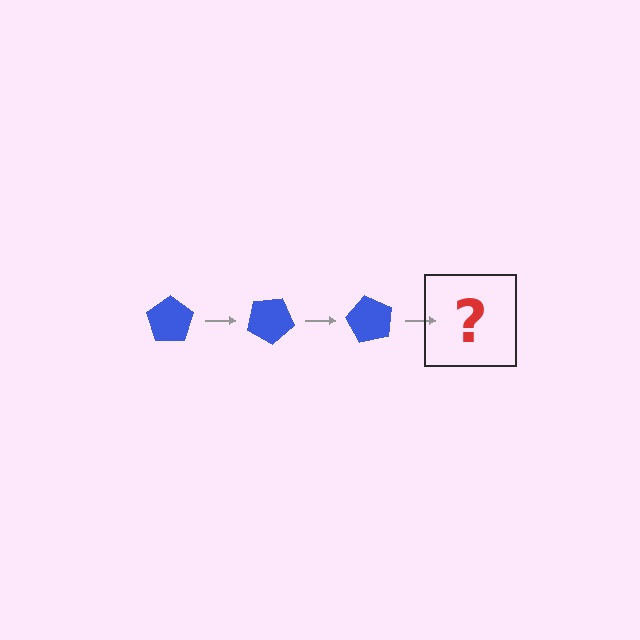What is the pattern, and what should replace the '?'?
The pattern is that the pentagon rotates 30 degrees each step. The '?' should be a blue pentagon rotated 90 degrees.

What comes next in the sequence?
The next element should be a blue pentagon rotated 90 degrees.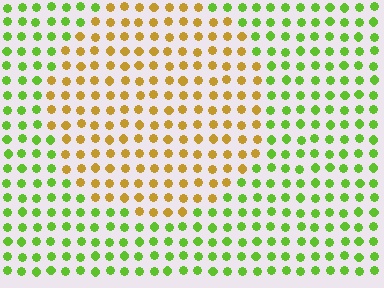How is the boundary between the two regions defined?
The boundary is defined purely by a slight shift in hue (about 57 degrees). Spacing, size, and orientation are identical on both sides.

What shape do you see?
I see a circle.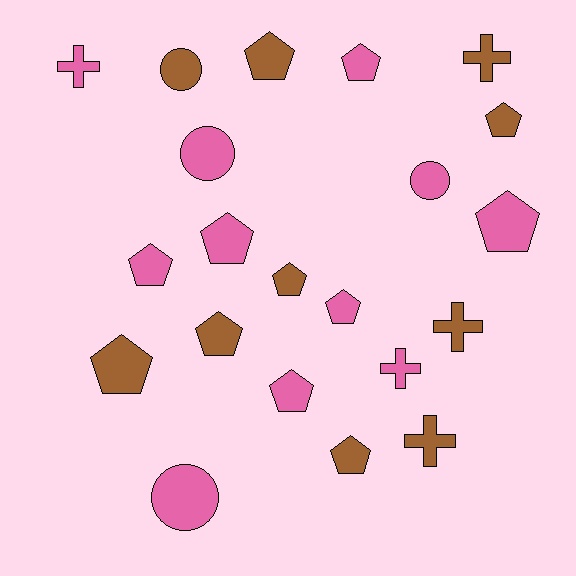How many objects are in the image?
There are 21 objects.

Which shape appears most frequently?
Pentagon, with 12 objects.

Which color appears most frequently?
Pink, with 11 objects.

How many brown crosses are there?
There are 3 brown crosses.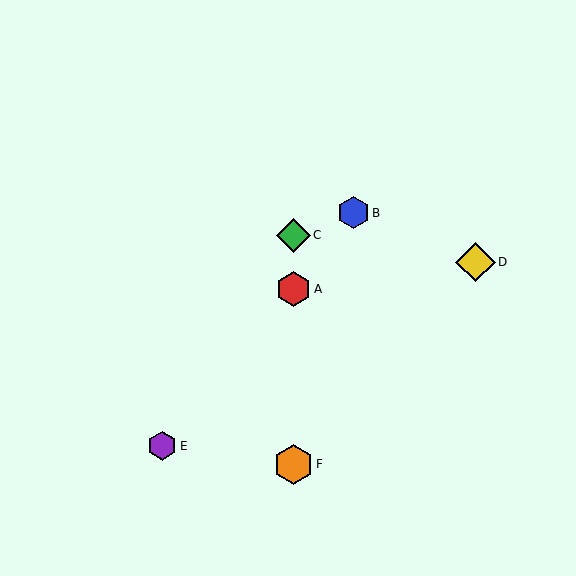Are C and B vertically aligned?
No, C is at x≈294 and B is at x≈353.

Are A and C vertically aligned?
Yes, both are at x≈294.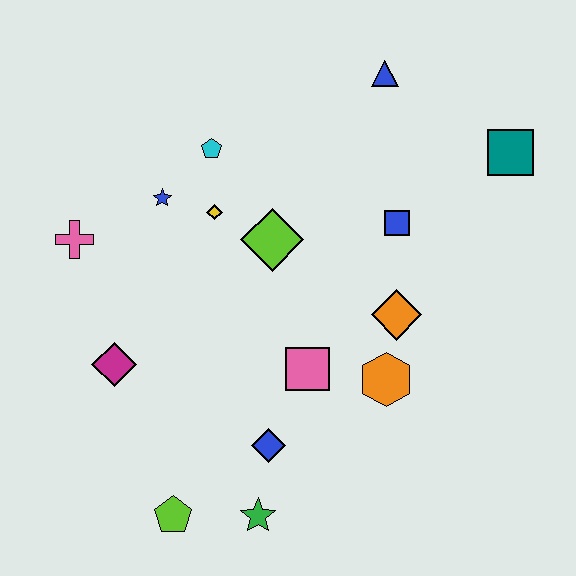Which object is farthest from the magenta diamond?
The teal square is farthest from the magenta diamond.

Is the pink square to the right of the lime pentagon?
Yes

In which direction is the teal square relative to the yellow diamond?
The teal square is to the right of the yellow diamond.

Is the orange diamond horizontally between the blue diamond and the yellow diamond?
No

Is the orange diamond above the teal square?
No